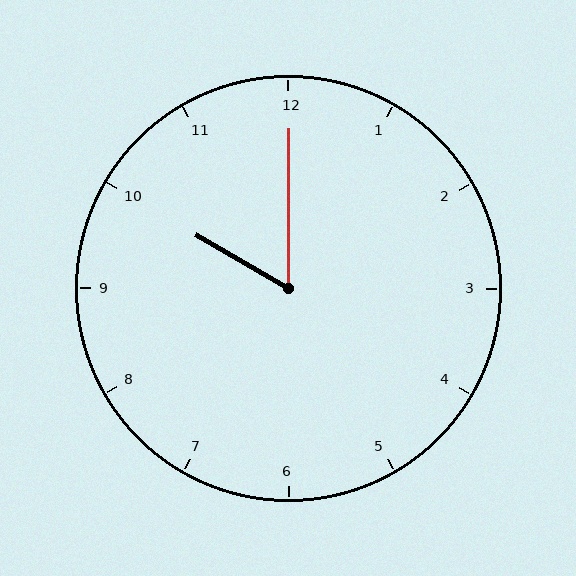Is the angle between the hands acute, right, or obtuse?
It is acute.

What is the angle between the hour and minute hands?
Approximately 60 degrees.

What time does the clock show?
10:00.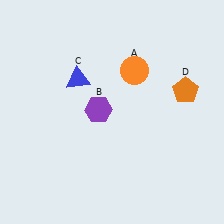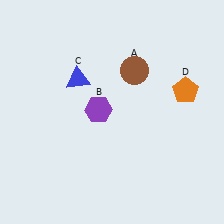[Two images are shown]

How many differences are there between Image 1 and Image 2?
There is 1 difference between the two images.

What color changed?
The circle (A) changed from orange in Image 1 to brown in Image 2.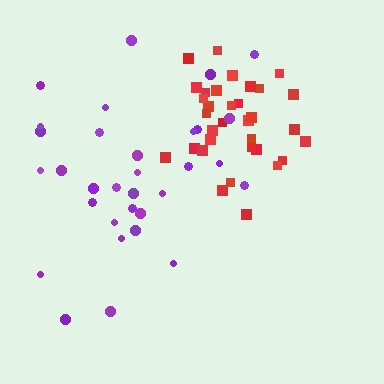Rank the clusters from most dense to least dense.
red, purple.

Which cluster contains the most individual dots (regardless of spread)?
Red (34).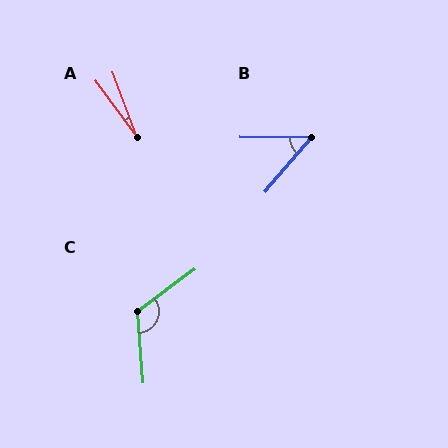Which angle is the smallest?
A, at approximately 15 degrees.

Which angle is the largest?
C, at approximately 122 degrees.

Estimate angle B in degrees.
Approximately 50 degrees.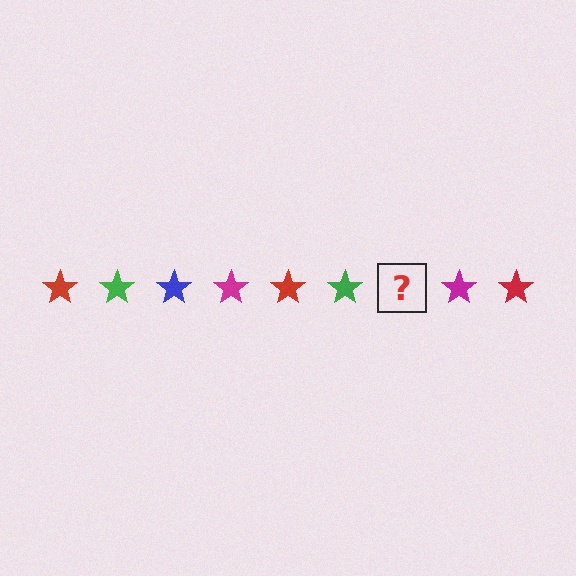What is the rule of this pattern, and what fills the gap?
The rule is that the pattern cycles through red, green, blue, magenta stars. The gap should be filled with a blue star.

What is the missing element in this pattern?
The missing element is a blue star.